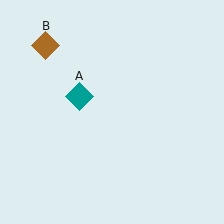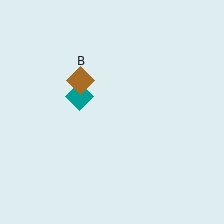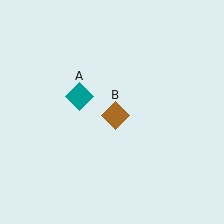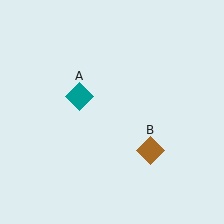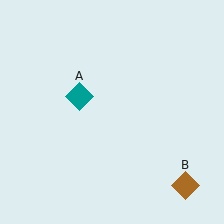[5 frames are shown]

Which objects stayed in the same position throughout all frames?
Teal diamond (object A) remained stationary.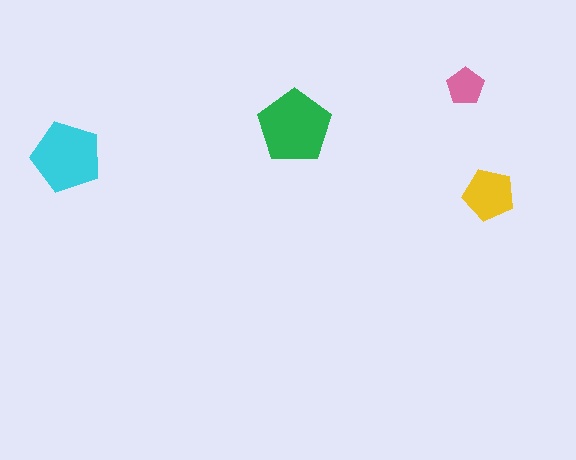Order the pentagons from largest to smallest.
the green one, the cyan one, the yellow one, the pink one.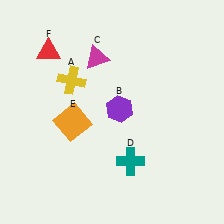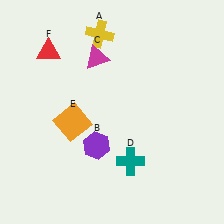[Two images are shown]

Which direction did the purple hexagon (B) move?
The purple hexagon (B) moved down.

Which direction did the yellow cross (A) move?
The yellow cross (A) moved up.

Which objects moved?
The objects that moved are: the yellow cross (A), the purple hexagon (B).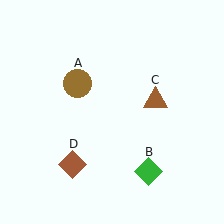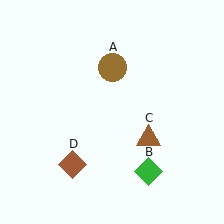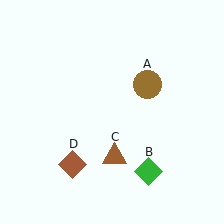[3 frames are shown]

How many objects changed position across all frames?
2 objects changed position: brown circle (object A), brown triangle (object C).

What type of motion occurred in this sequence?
The brown circle (object A), brown triangle (object C) rotated clockwise around the center of the scene.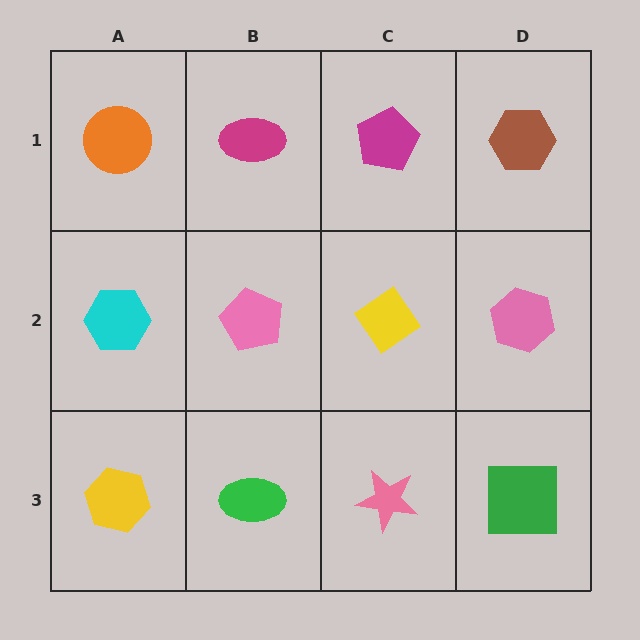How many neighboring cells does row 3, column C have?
3.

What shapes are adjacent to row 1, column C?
A yellow diamond (row 2, column C), a magenta ellipse (row 1, column B), a brown hexagon (row 1, column D).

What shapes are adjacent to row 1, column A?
A cyan hexagon (row 2, column A), a magenta ellipse (row 1, column B).